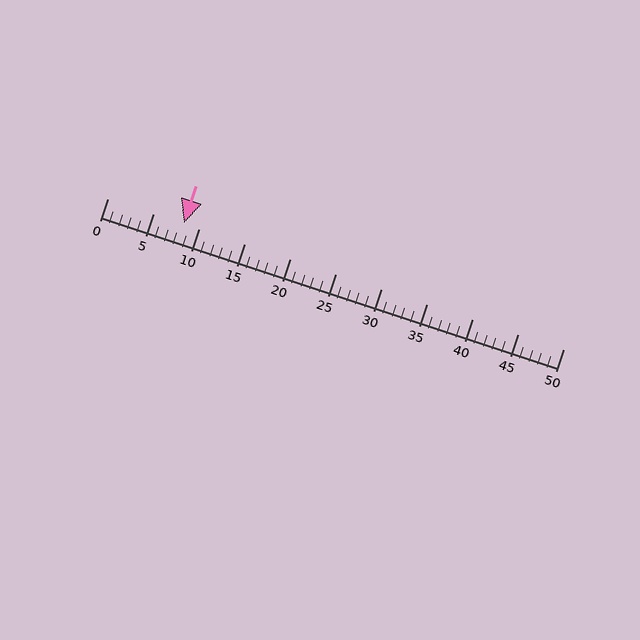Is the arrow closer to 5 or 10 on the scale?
The arrow is closer to 10.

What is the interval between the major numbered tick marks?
The major tick marks are spaced 5 units apart.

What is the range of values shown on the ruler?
The ruler shows values from 0 to 50.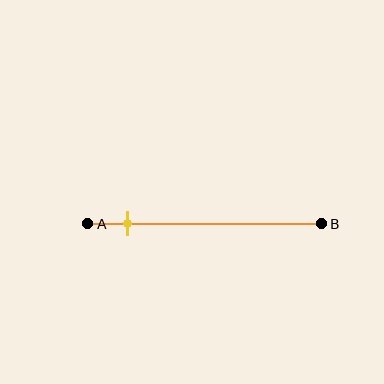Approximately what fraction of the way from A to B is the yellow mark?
The yellow mark is approximately 15% of the way from A to B.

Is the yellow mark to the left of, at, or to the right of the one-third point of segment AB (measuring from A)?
The yellow mark is to the left of the one-third point of segment AB.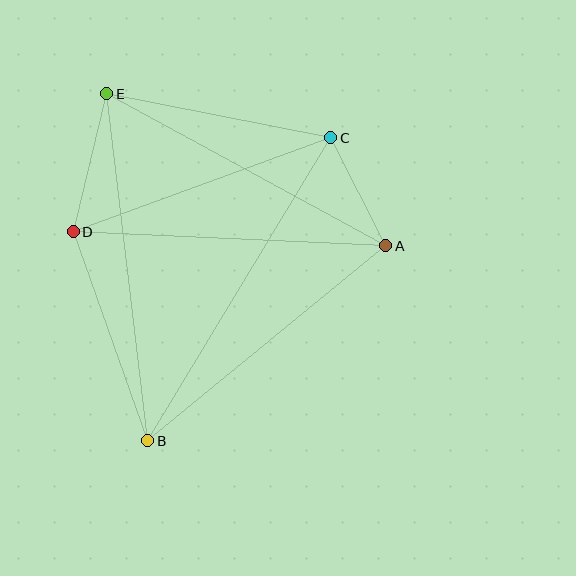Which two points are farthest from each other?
Points B and C are farthest from each other.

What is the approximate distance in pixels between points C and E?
The distance between C and E is approximately 228 pixels.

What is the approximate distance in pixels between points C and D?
The distance between C and D is approximately 274 pixels.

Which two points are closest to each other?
Points A and C are closest to each other.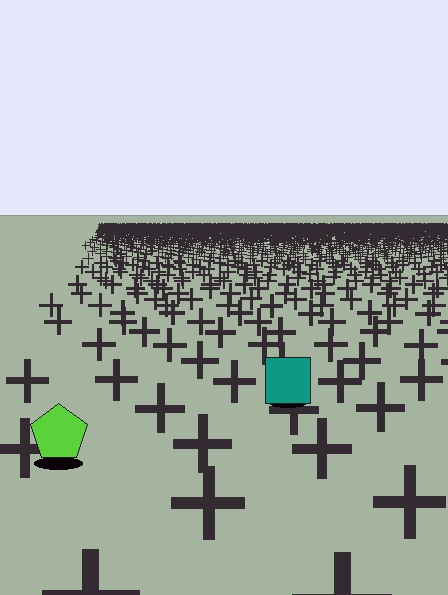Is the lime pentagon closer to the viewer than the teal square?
Yes. The lime pentagon is closer — you can tell from the texture gradient: the ground texture is coarser near it.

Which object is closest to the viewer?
The lime pentagon is closest. The texture marks near it are larger and more spread out.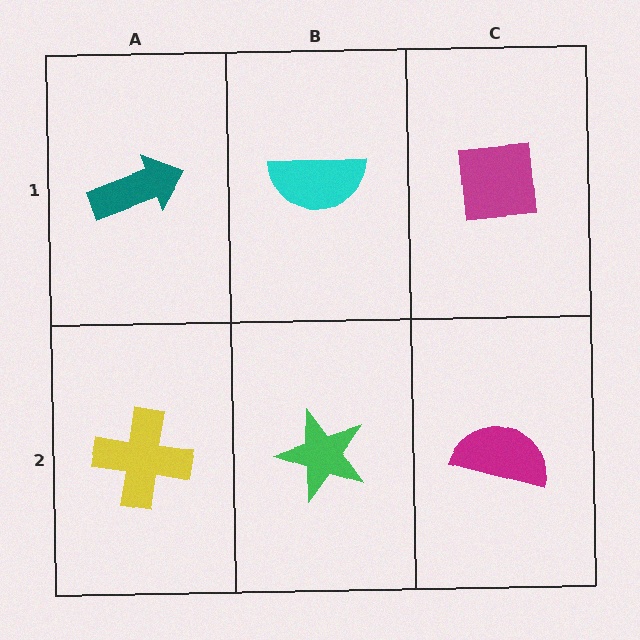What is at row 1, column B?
A cyan semicircle.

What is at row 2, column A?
A yellow cross.